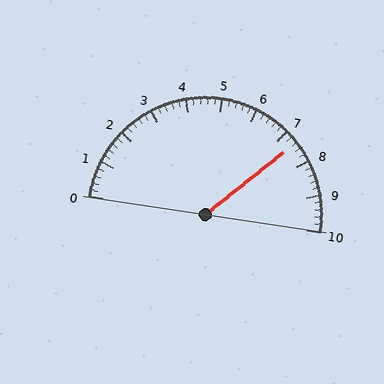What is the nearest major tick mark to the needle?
The nearest major tick mark is 7.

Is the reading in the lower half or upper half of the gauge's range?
The reading is in the upper half of the range (0 to 10).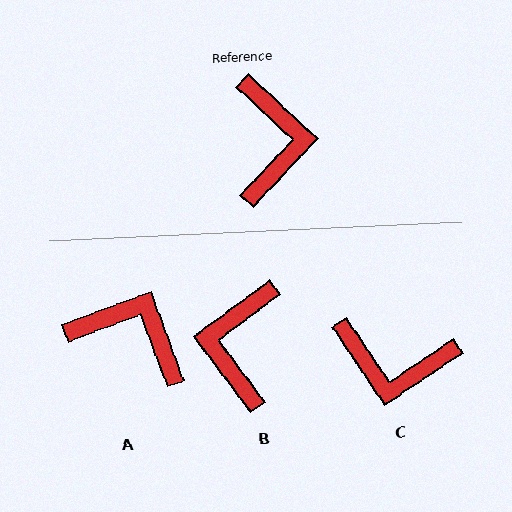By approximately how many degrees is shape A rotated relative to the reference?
Approximately 63 degrees counter-clockwise.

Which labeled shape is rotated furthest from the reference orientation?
B, about 170 degrees away.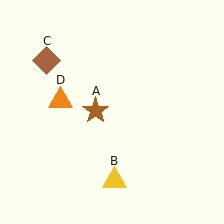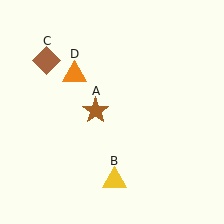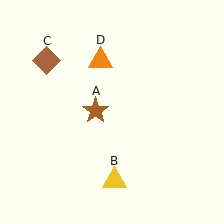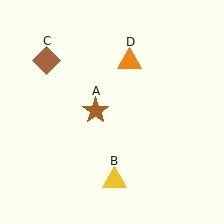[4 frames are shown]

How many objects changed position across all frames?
1 object changed position: orange triangle (object D).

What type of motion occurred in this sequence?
The orange triangle (object D) rotated clockwise around the center of the scene.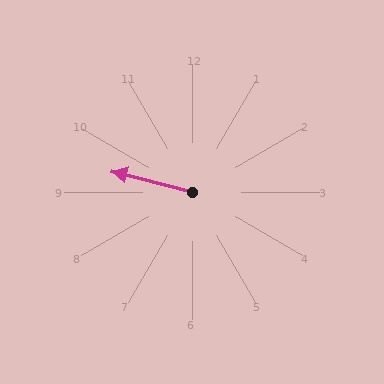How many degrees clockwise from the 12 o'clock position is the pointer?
Approximately 285 degrees.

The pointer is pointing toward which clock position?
Roughly 9 o'clock.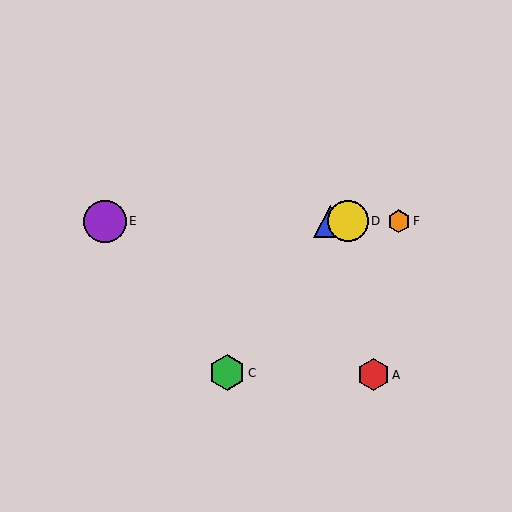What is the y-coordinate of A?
Object A is at y≈374.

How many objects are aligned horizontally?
4 objects (B, D, E, F) are aligned horizontally.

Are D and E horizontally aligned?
Yes, both are at y≈221.